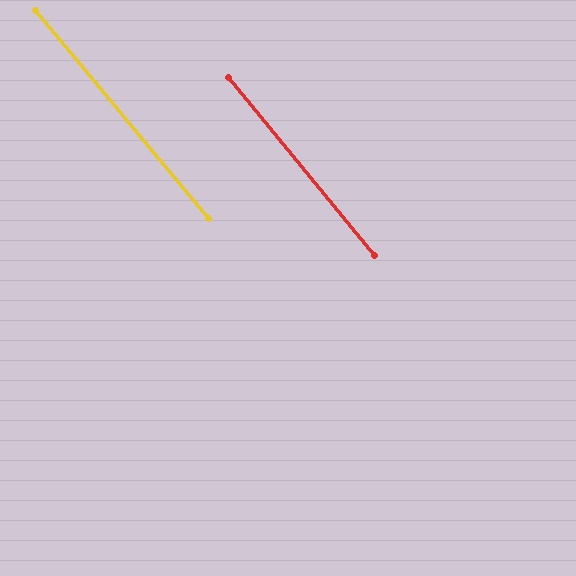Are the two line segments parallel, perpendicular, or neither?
Parallel — their directions differ by only 0.2°.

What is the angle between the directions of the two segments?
Approximately 0 degrees.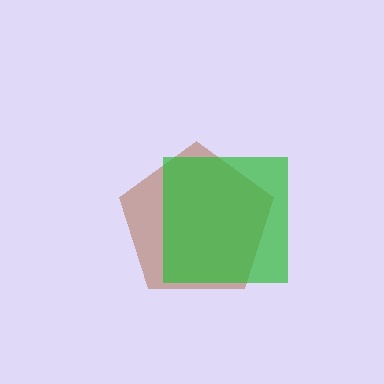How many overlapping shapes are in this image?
There are 2 overlapping shapes in the image.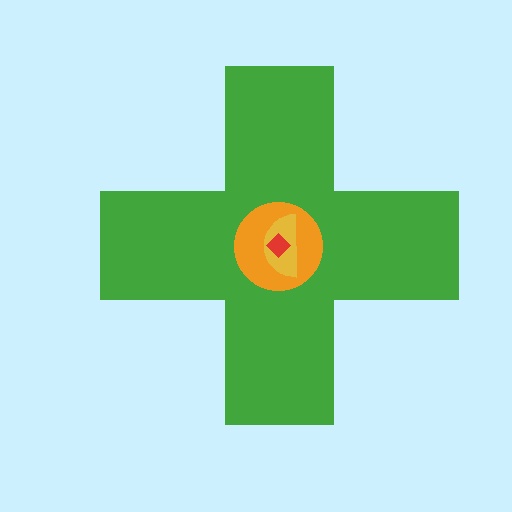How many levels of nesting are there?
4.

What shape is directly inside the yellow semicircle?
The red diamond.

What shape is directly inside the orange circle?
The yellow semicircle.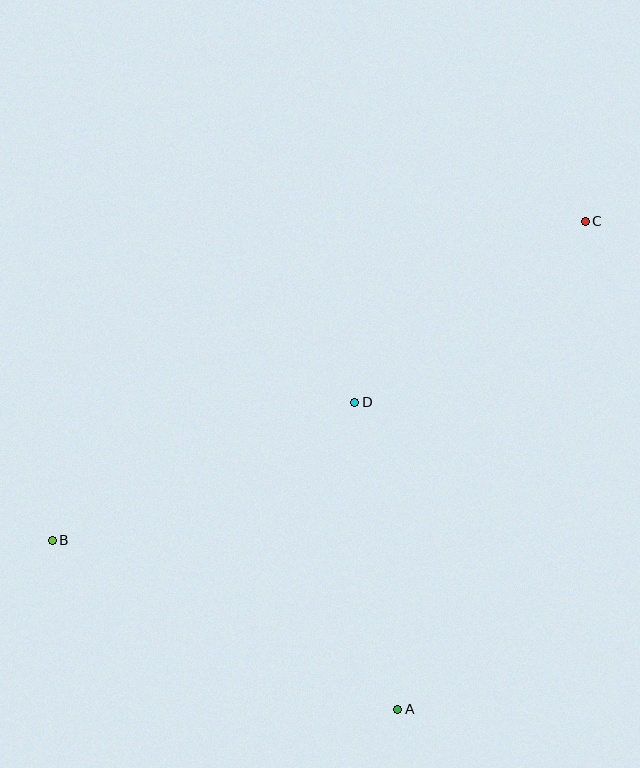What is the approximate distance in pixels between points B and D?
The distance between B and D is approximately 333 pixels.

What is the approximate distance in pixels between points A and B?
The distance between A and B is approximately 384 pixels.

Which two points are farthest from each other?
Points B and C are farthest from each other.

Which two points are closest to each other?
Points C and D are closest to each other.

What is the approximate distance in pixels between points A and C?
The distance between A and C is approximately 523 pixels.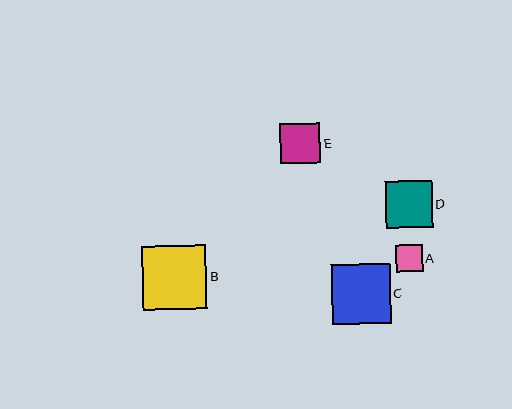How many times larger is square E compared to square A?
Square E is approximately 1.5 times the size of square A.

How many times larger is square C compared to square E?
Square C is approximately 1.5 times the size of square E.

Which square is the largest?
Square B is the largest with a size of approximately 64 pixels.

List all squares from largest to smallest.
From largest to smallest: B, C, D, E, A.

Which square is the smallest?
Square A is the smallest with a size of approximately 27 pixels.